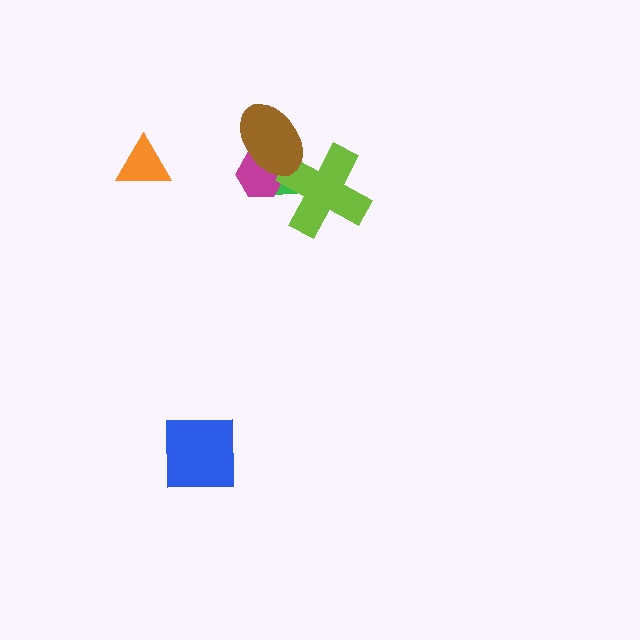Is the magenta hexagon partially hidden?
Yes, it is partially covered by another shape.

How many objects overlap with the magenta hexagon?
3 objects overlap with the magenta hexagon.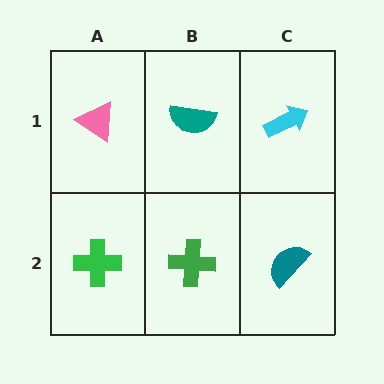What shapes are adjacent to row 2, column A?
A pink triangle (row 1, column A), a green cross (row 2, column B).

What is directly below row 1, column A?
A green cross.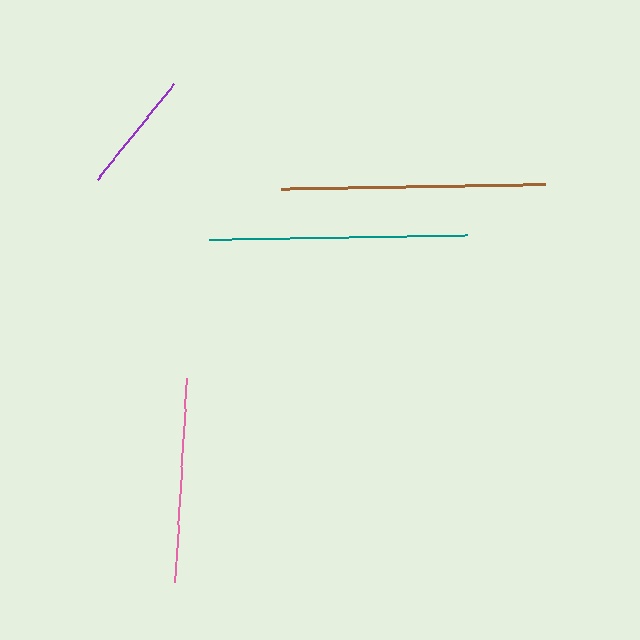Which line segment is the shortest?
The purple line is the shortest at approximately 122 pixels.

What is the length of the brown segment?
The brown segment is approximately 263 pixels long.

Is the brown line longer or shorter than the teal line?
The brown line is longer than the teal line.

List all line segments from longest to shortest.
From longest to shortest: brown, teal, pink, purple.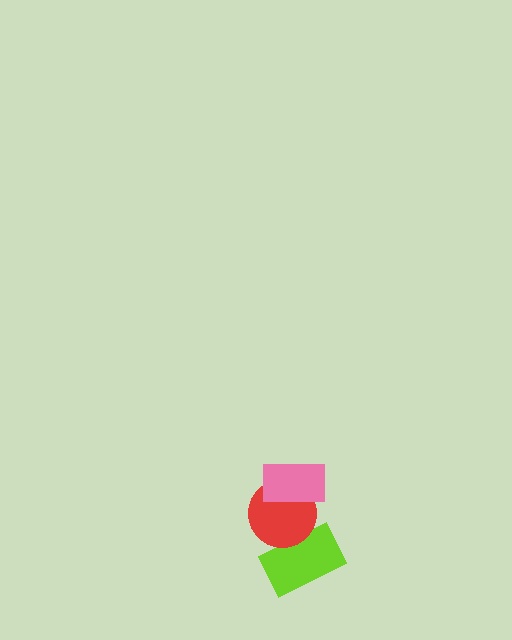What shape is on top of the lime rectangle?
The red circle is on top of the lime rectangle.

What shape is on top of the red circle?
The pink rectangle is on top of the red circle.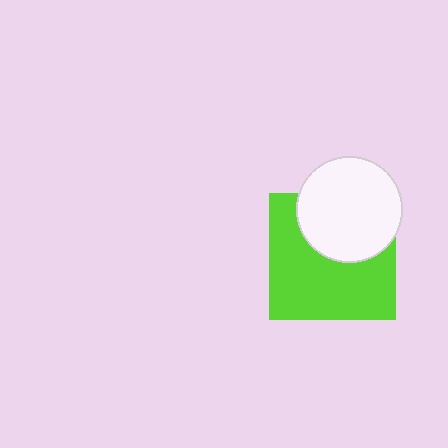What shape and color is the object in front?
The object in front is a white circle.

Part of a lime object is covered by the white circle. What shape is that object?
It is a square.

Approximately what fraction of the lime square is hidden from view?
Roughly 37% of the lime square is hidden behind the white circle.